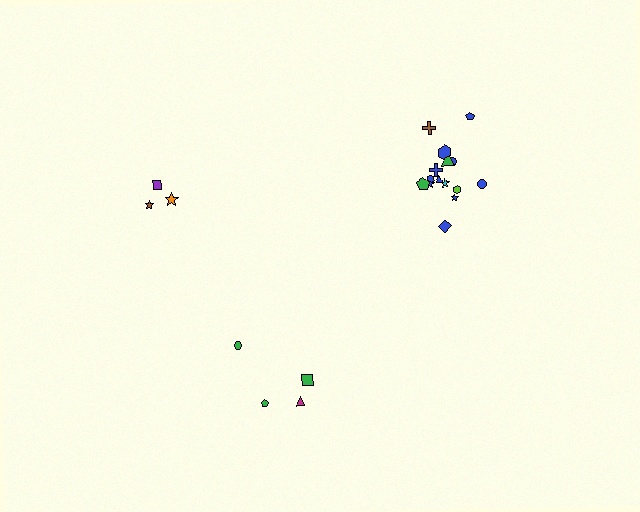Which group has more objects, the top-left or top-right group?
The top-right group.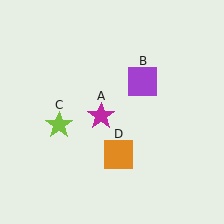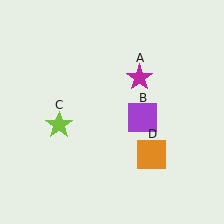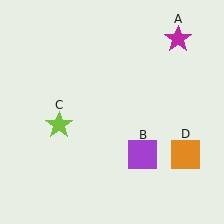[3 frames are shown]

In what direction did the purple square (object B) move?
The purple square (object B) moved down.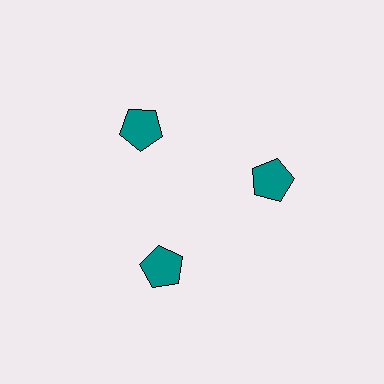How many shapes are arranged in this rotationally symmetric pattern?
There are 3 shapes, arranged in 3 groups of 1.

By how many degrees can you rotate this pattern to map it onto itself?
The pattern maps onto itself every 120 degrees of rotation.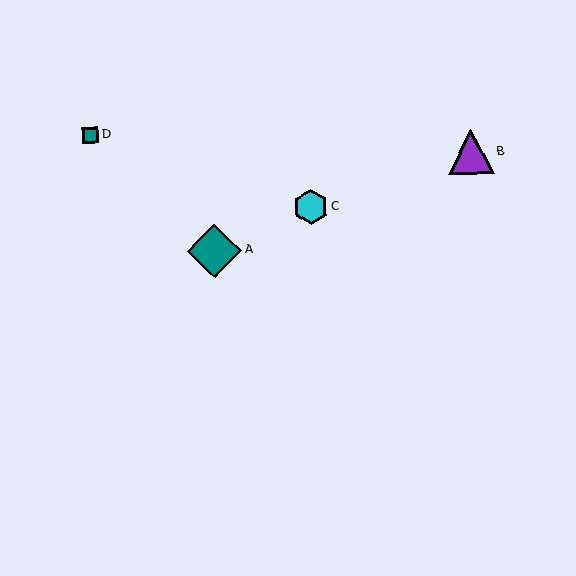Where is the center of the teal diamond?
The center of the teal diamond is at (214, 251).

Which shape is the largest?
The teal diamond (labeled A) is the largest.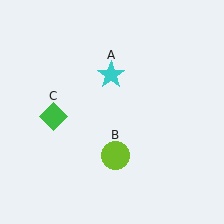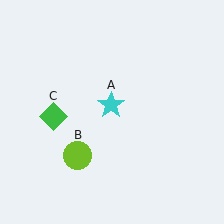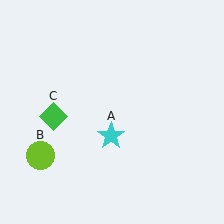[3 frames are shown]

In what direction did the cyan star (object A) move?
The cyan star (object A) moved down.